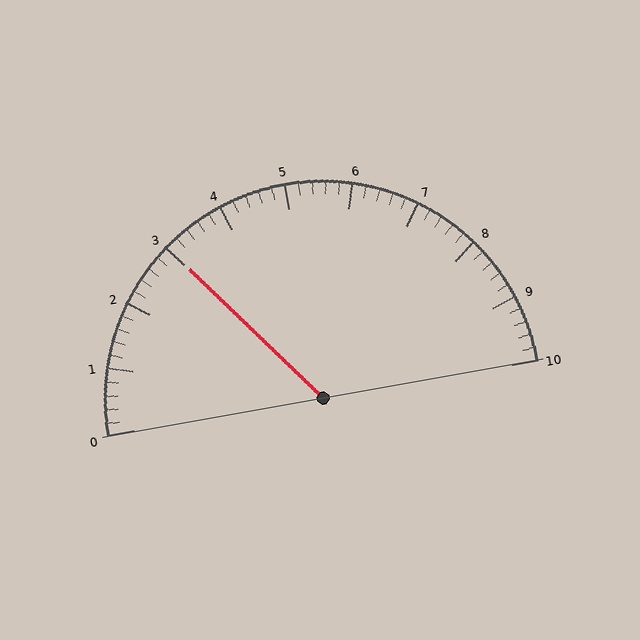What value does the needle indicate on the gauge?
The needle indicates approximately 3.0.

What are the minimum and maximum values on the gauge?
The gauge ranges from 0 to 10.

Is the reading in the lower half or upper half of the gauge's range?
The reading is in the lower half of the range (0 to 10).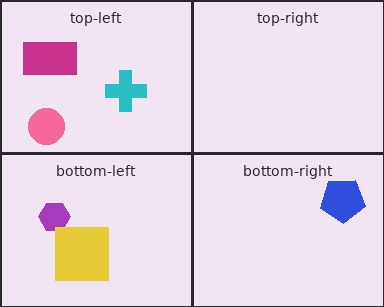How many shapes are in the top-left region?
3.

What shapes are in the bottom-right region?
The blue pentagon.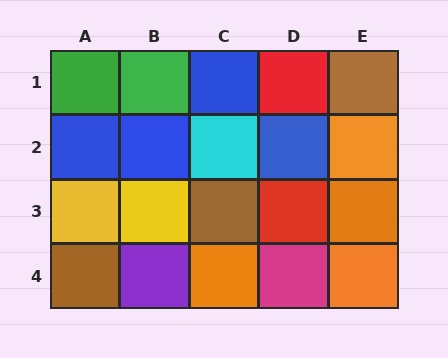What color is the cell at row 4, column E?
Orange.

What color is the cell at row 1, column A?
Green.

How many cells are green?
2 cells are green.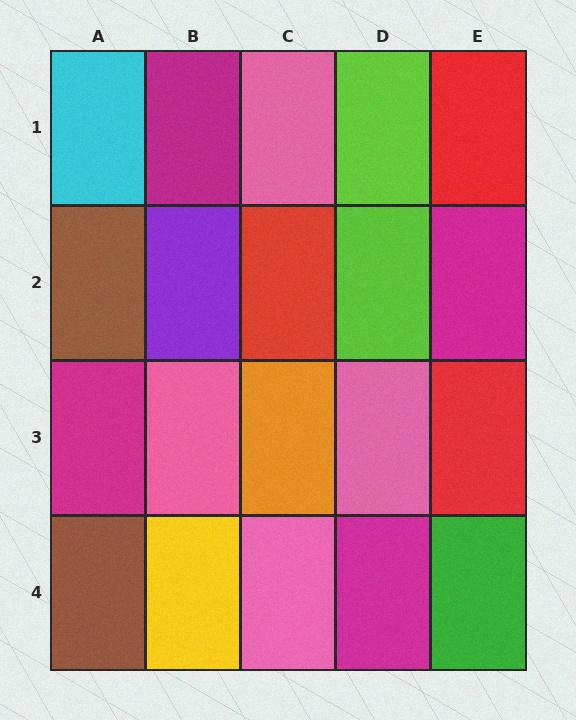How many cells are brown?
2 cells are brown.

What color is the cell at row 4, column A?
Brown.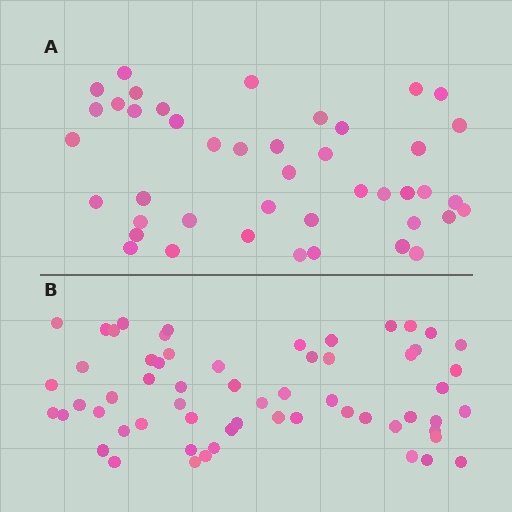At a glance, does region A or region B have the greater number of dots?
Region B (the bottom region) has more dots.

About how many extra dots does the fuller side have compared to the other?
Region B has approximately 15 more dots than region A.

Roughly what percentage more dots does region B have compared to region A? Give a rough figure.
About 40% more.